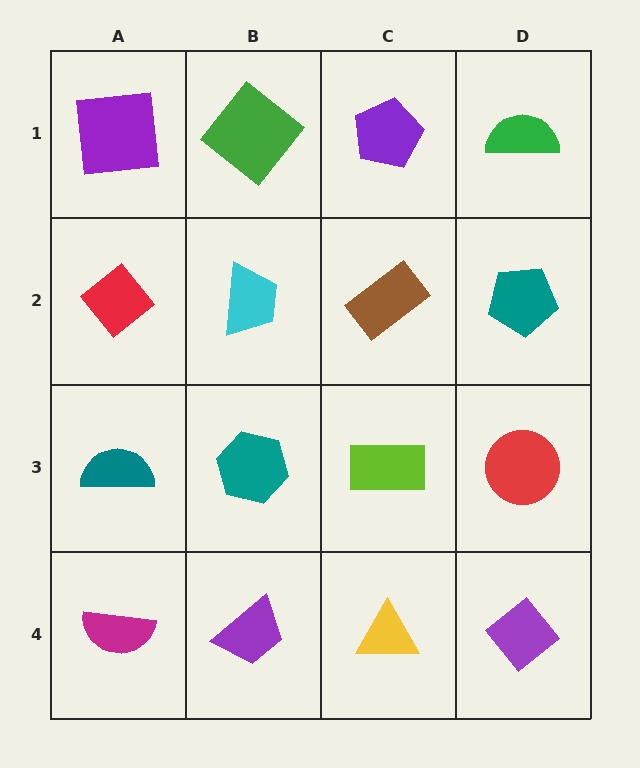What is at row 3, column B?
A teal hexagon.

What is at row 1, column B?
A green diamond.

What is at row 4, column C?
A yellow triangle.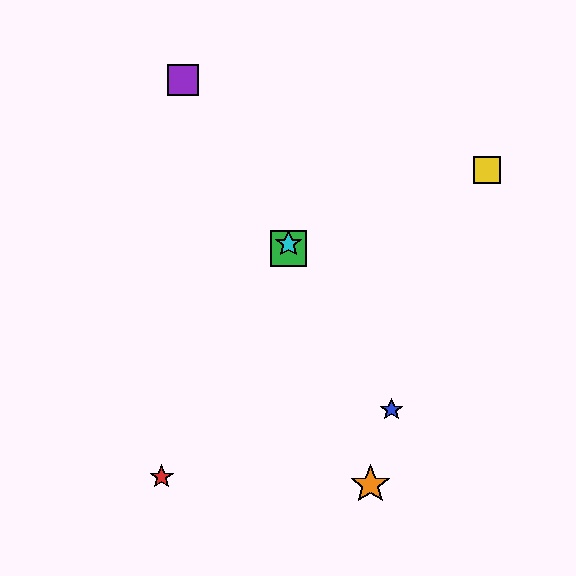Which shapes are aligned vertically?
The green square, the cyan star are aligned vertically.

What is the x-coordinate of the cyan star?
The cyan star is at x≈289.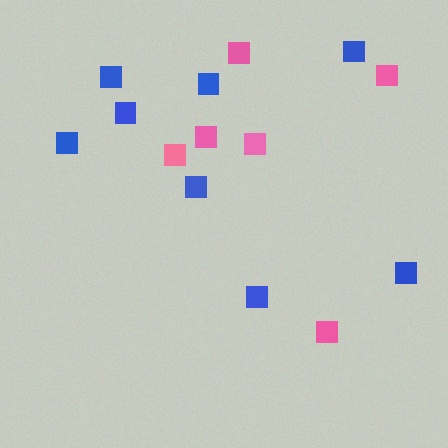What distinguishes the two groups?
There are 2 groups: one group of pink squares (6) and one group of blue squares (8).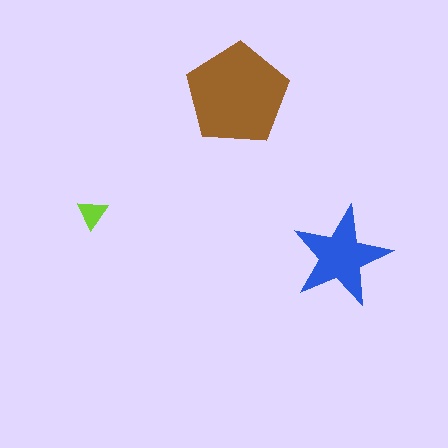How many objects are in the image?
There are 3 objects in the image.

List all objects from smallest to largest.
The lime triangle, the blue star, the brown pentagon.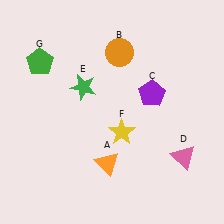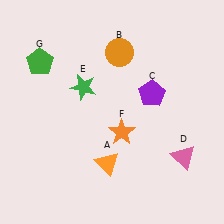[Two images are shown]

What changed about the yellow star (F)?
In Image 1, F is yellow. In Image 2, it changed to orange.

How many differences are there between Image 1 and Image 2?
There is 1 difference between the two images.